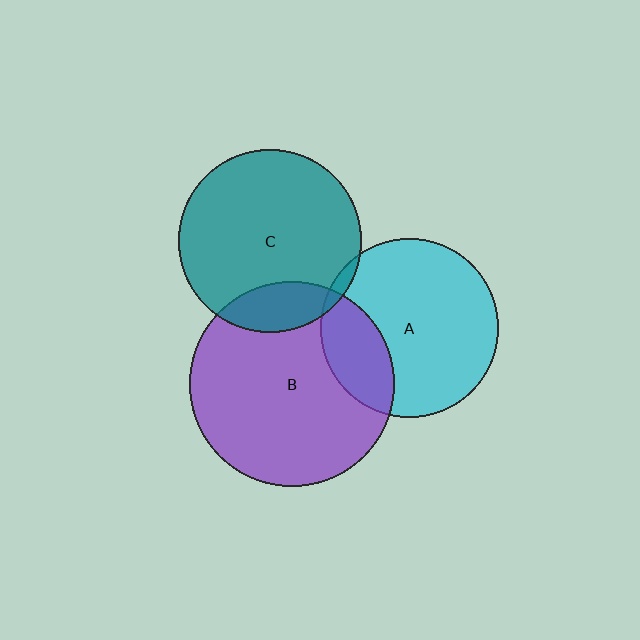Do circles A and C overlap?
Yes.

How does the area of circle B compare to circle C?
Approximately 1.3 times.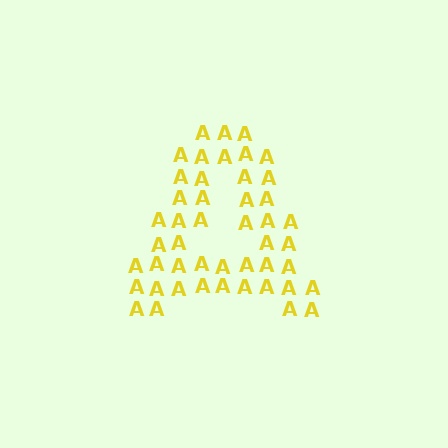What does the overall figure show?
The overall figure shows the letter A.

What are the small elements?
The small elements are letter A's.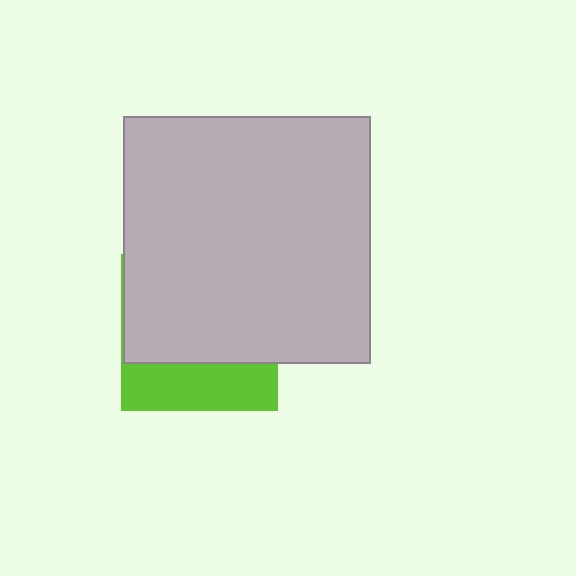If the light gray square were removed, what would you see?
You would see the complete lime square.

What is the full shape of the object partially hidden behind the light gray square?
The partially hidden object is a lime square.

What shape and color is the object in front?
The object in front is a light gray square.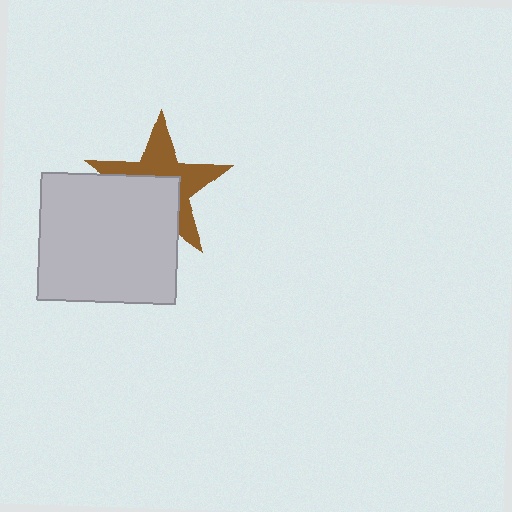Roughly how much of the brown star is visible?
About half of it is visible (roughly 55%).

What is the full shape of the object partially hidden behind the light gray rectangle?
The partially hidden object is a brown star.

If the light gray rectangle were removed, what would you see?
You would see the complete brown star.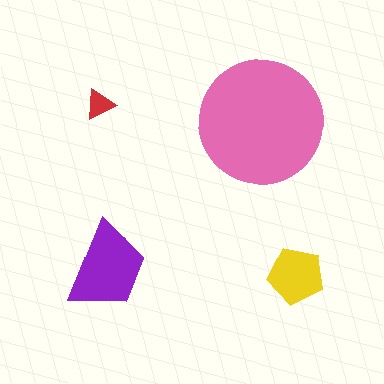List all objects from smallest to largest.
The red triangle, the yellow pentagon, the purple trapezoid, the pink circle.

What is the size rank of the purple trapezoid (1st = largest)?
2nd.